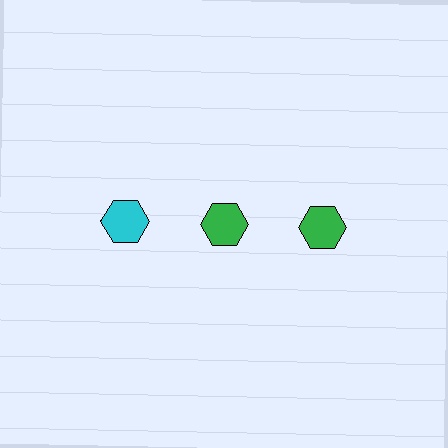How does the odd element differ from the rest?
It has a different color: cyan instead of green.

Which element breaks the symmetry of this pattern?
The cyan hexagon in the top row, leftmost column breaks the symmetry. All other shapes are green hexagons.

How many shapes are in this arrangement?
There are 3 shapes arranged in a grid pattern.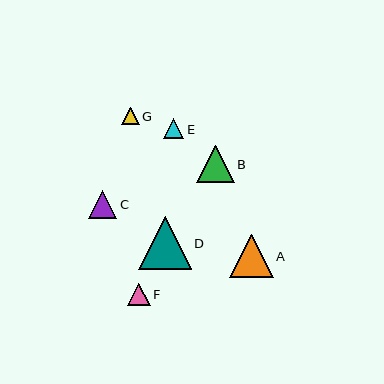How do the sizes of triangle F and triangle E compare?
Triangle F and triangle E are approximately the same size.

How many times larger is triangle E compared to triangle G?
Triangle E is approximately 1.1 times the size of triangle G.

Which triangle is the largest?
Triangle D is the largest with a size of approximately 53 pixels.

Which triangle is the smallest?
Triangle G is the smallest with a size of approximately 18 pixels.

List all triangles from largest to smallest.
From largest to smallest: D, A, B, C, F, E, G.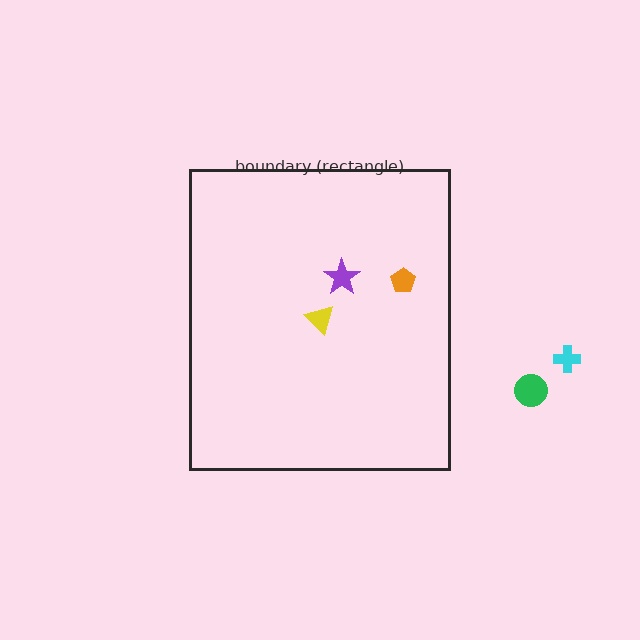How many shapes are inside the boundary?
3 inside, 2 outside.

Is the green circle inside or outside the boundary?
Outside.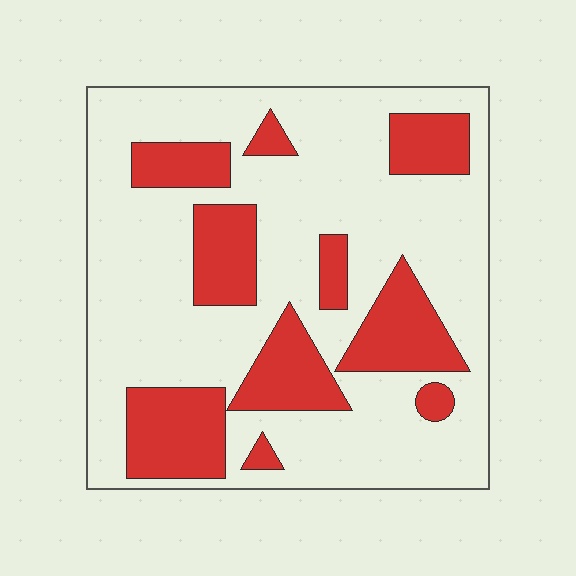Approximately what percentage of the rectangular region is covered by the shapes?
Approximately 30%.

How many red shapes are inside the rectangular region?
10.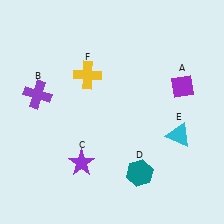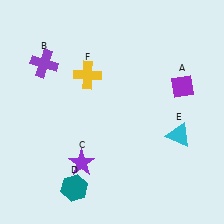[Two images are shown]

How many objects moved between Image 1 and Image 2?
2 objects moved between the two images.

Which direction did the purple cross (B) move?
The purple cross (B) moved up.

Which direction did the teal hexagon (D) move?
The teal hexagon (D) moved left.